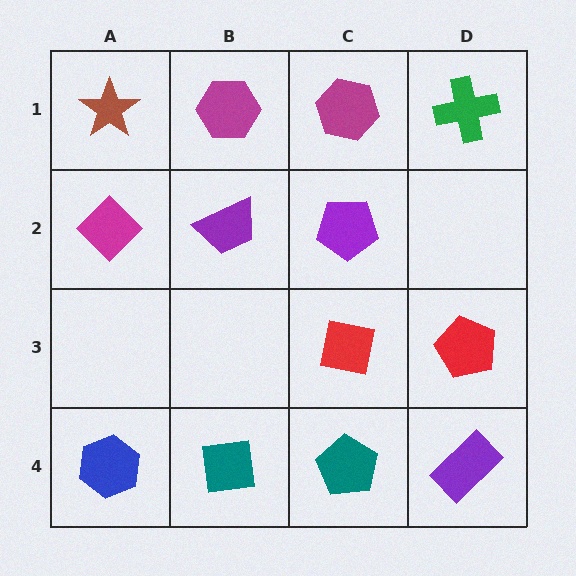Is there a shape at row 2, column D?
No, that cell is empty.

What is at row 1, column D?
A green cross.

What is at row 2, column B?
A purple trapezoid.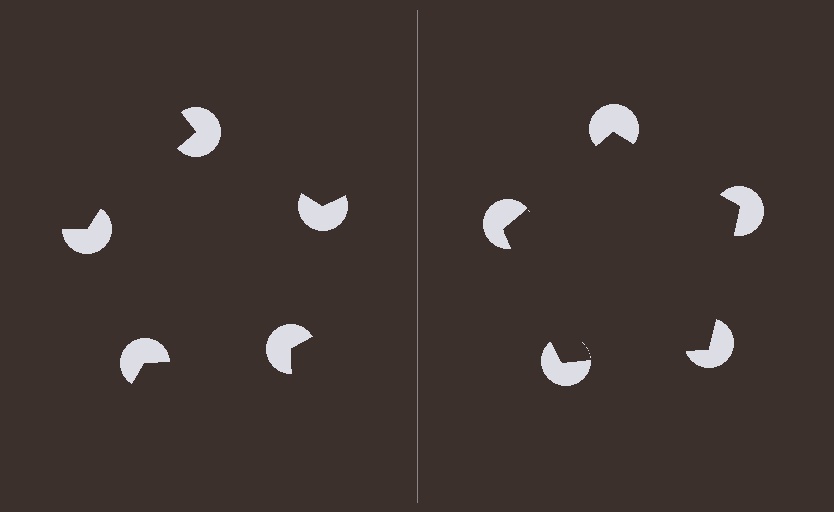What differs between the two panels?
The pac-man discs are positioned identically on both sides; only the wedge orientations differ. On the right they align to a pentagon; on the left they are misaligned.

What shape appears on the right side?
An illusory pentagon.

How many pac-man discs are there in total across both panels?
10 — 5 on each side.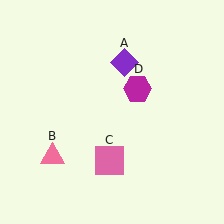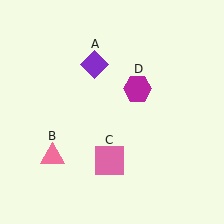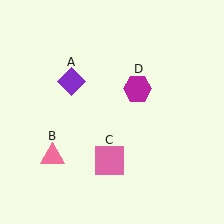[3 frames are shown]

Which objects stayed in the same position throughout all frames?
Pink triangle (object B) and pink square (object C) and magenta hexagon (object D) remained stationary.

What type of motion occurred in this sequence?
The purple diamond (object A) rotated counterclockwise around the center of the scene.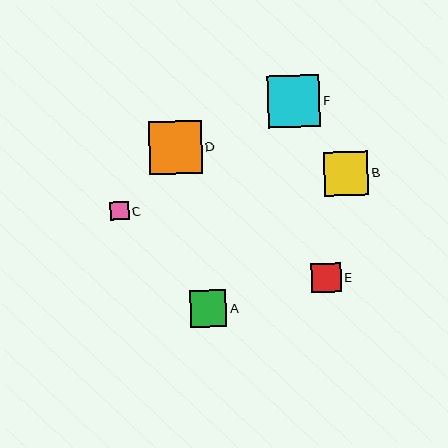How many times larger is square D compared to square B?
Square D is approximately 1.2 times the size of square B.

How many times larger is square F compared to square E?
Square F is approximately 1.8 times the size of square E.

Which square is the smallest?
Square C is the smallest with a size of approximately 19 pixels.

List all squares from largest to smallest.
From largest to smallest: D, F, B, A, E, C.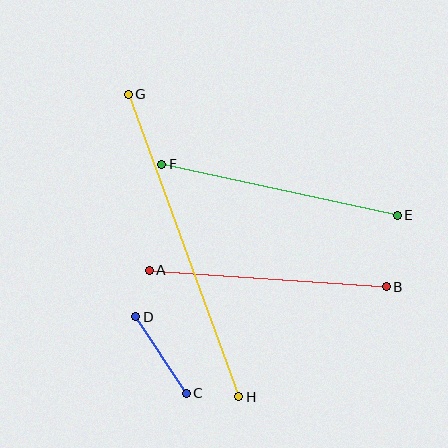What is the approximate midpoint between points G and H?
The midpoint is at approximately (183, 246) pixels.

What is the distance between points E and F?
The distance is approximately 241 pixels.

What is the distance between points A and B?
The distance is approximately 237 pixels.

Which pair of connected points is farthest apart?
Points G and H are farthest apart.